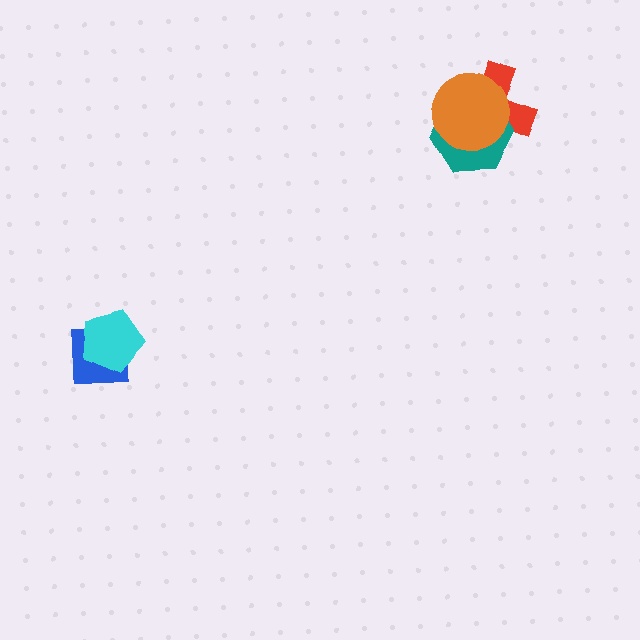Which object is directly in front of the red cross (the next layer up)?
The teal hexagon is directly in front of the red cross.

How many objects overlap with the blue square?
1 object overlaps with the blue square.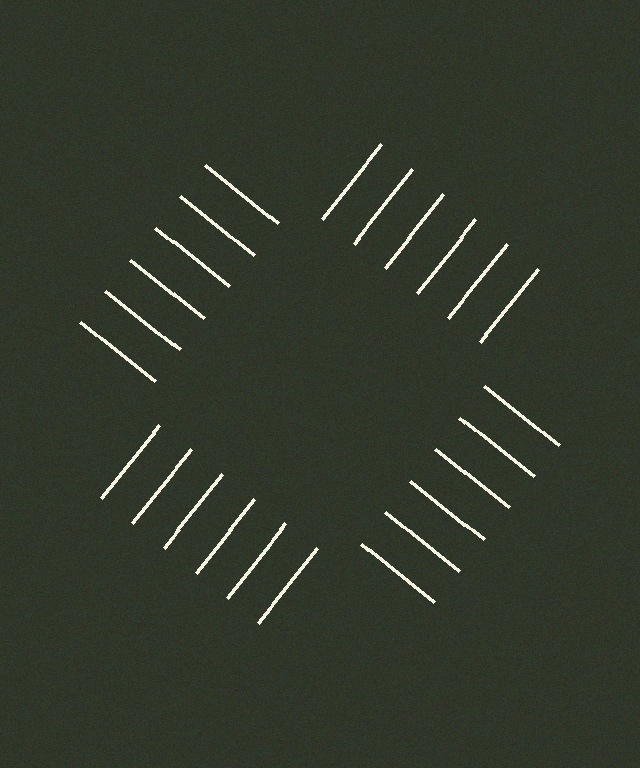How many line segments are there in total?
24 — 6 along each of the 4 edges.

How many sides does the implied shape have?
4 sides — the line-ends trace a square.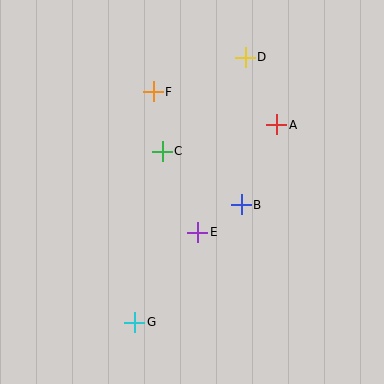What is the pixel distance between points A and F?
The distance between A and F is 128 pixels.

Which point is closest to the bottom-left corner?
Point G is closest to the bottom-left corner.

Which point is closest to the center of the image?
Point E at (198, 232) is closest to the center.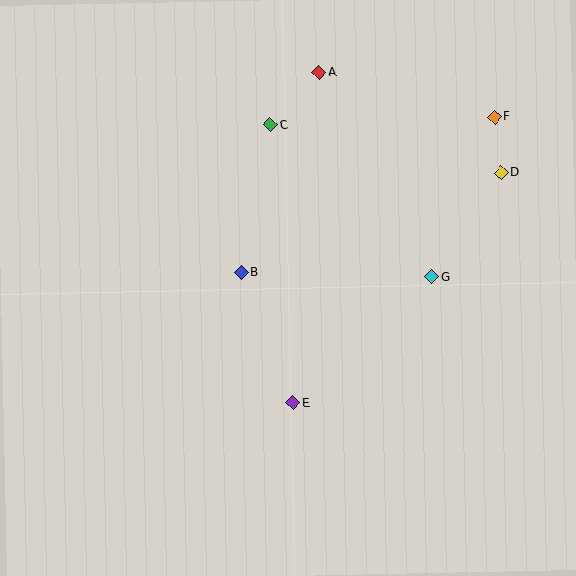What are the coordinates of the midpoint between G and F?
The midpoint between G and F is at (463, 197).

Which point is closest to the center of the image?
Point B at (241, 272) is closest to the center.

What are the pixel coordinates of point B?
Point B is at (241, 272).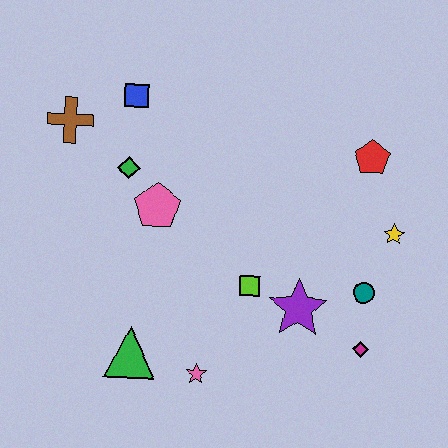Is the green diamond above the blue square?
No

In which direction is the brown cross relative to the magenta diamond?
The brown cross is to the left of the magenta diamond.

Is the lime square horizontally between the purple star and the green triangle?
Yes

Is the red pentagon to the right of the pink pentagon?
Yes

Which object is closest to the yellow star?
The teal circle is closest to the yellow star.